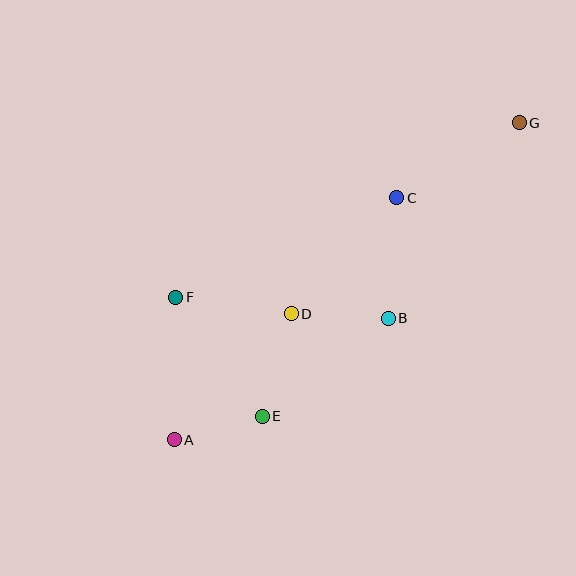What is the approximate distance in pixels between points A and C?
The distance between A and C is approximately 329 pixels.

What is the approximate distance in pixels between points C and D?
The distance between C and D is approximately 157 pixels.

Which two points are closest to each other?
Points A and E are closest to each other.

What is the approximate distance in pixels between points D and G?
The distance between D and G is approximately 297 pixels.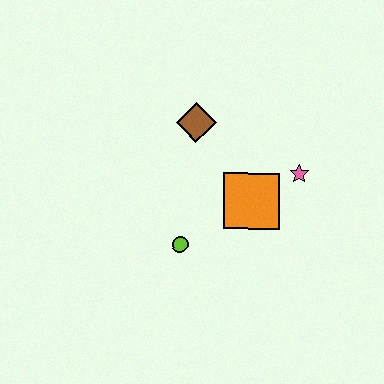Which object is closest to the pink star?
The orange square is closest to the pink star.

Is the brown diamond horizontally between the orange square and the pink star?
No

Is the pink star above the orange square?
Yes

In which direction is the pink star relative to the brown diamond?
The pink star is to the right of the brown diamond.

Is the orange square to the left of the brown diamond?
No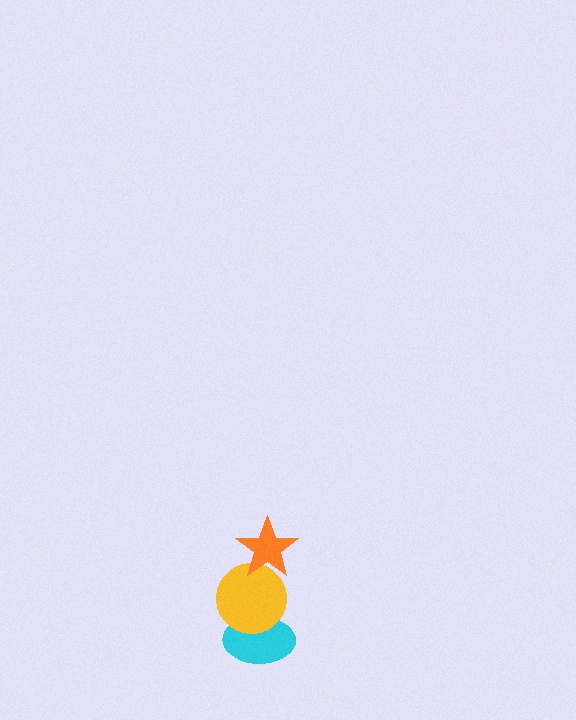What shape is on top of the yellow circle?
The orange star is on top of the yellow circle.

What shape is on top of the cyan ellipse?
The yellow circle is on top of the cyan ellipse.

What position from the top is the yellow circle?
The yellow circle is 2nd from the top.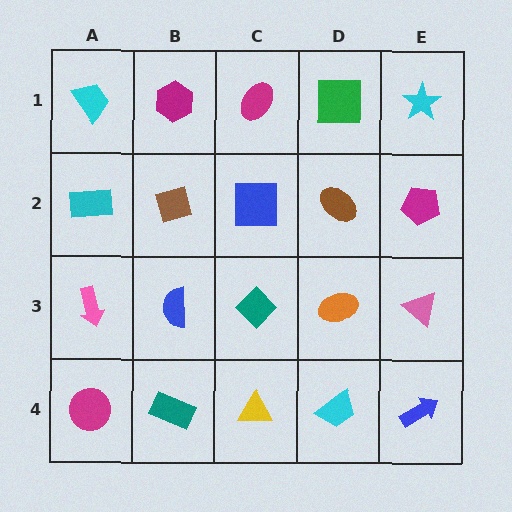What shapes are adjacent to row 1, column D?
A brown ellipse (row 2, column D), a magenta ellipse (row 1, column C), a cyan star (row 1, column E).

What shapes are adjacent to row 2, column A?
A cyan trapezoid (row 1, column A), a pink arrow (row 3, column A), a brown square (row 2, column B).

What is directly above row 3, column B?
A brown square.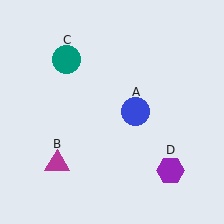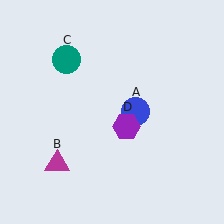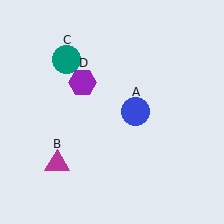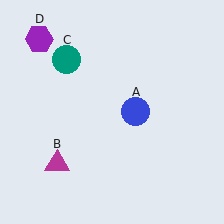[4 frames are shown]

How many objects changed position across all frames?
1 object changed position: purple hexagon (object D).